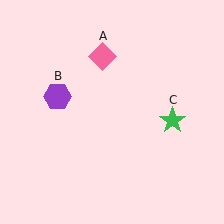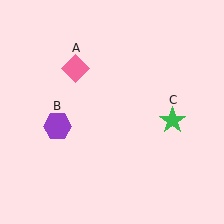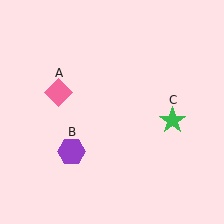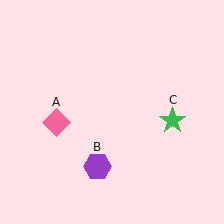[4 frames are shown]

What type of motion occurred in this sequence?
The pink diamond (object A), purple hexagon (object B) rotated counterclockwise around the center of the scene.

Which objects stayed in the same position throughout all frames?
Green star (object C) remained stationary.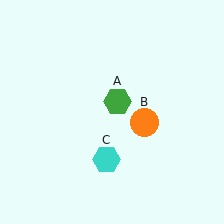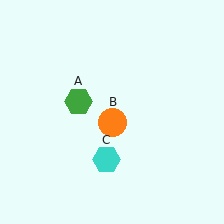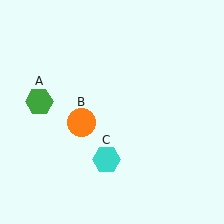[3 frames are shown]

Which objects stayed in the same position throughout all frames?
Cyan hexagon (object C) remained stationary.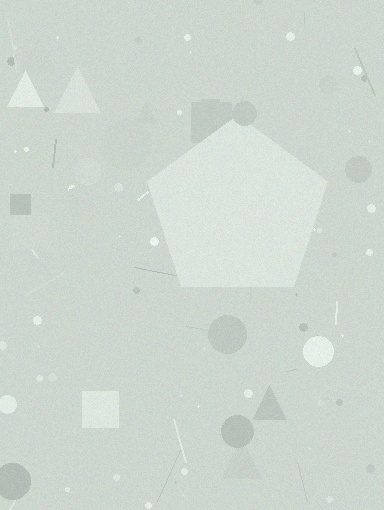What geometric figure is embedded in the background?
A pentagon is embedded in the background.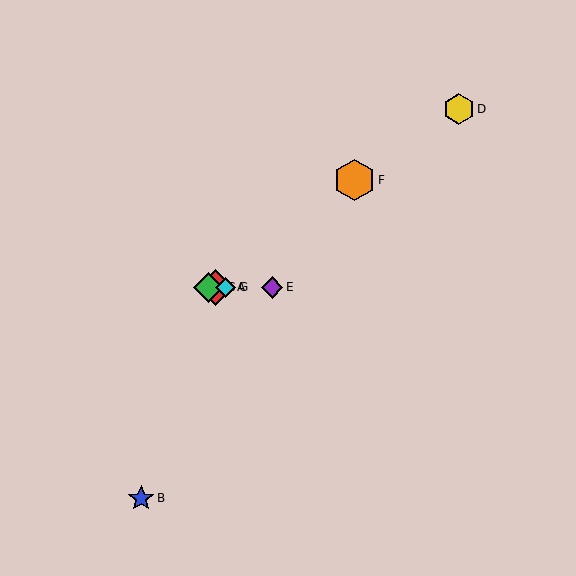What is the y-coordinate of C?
Object C is at y≈287.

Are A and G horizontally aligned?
Yes, both are at y≈287.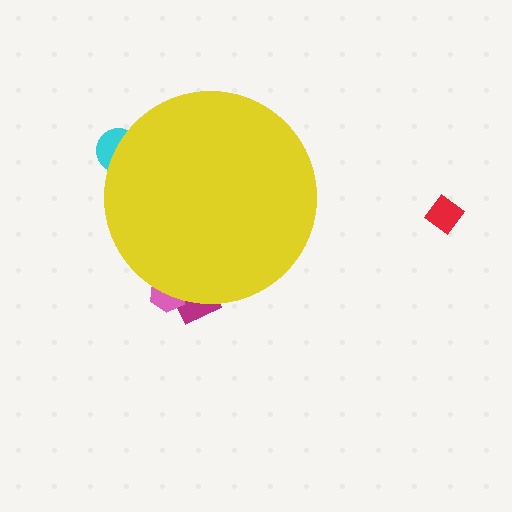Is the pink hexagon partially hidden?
Yes, the pink hexagon is partially hidden behind the yellow circle.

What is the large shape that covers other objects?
A yellow circle.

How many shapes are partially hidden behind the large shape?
3 shapes are partially hidden.